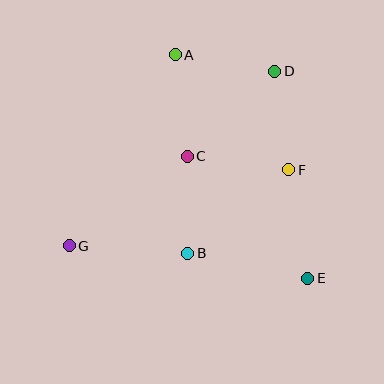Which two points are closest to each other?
Points B and C are closest to each other.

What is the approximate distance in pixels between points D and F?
The distance between D and F is approximately 100 pixels.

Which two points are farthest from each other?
Points D and G are farthest from each other.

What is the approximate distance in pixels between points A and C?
The distance between A and C is approximately 102 pixels.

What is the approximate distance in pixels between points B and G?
The distance between B and G is approximately 119 pixels.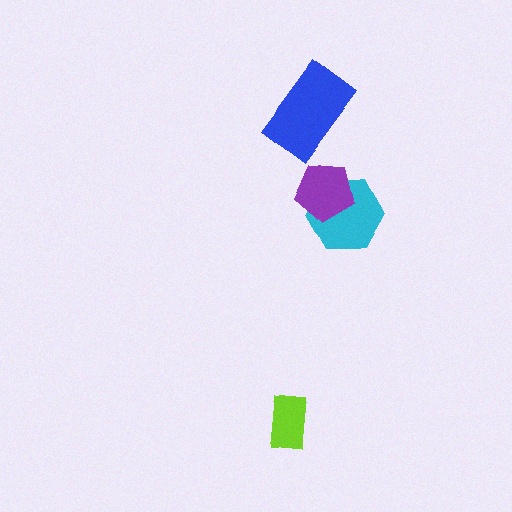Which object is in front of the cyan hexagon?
The purple pentagon is in front of the cyan hexagon.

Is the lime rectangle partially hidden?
No, no other shape covers it.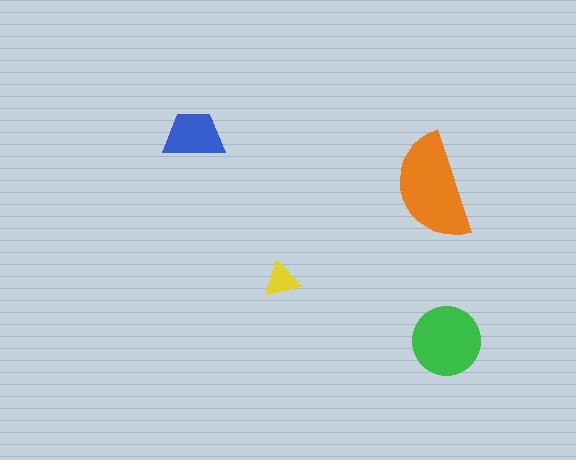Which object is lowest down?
The green circle is bottommost.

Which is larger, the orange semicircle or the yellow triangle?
The orange semicircle.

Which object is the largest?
The orange semicircle.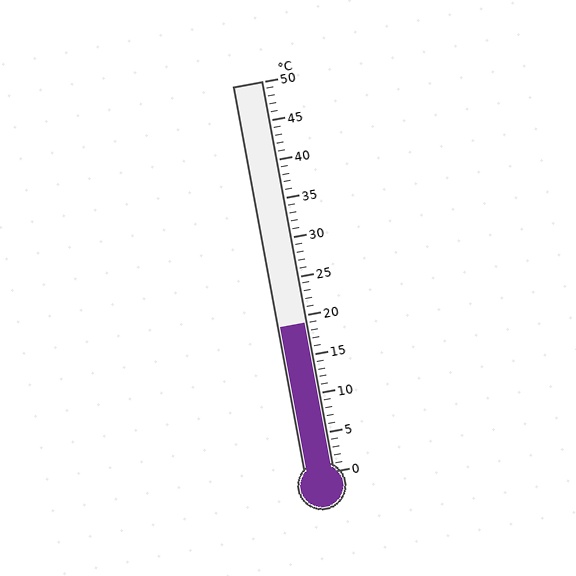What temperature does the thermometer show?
The thermometer shows approximately 19°C.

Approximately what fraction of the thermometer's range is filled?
The thermometer is filled to approximately 40% of its range.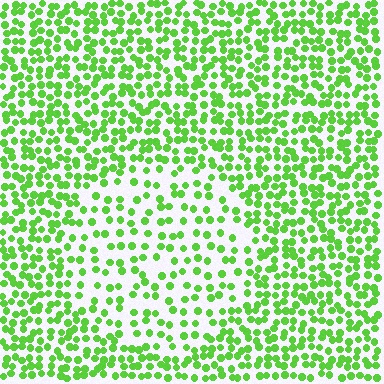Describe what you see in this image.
The image contains small lime elements arranged at two different densities. A circle-shaped region is visible where the elements are less densely packed than the surrounding area.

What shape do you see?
I see a circle.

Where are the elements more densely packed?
The elements are more densely packed outside the circle boundary.